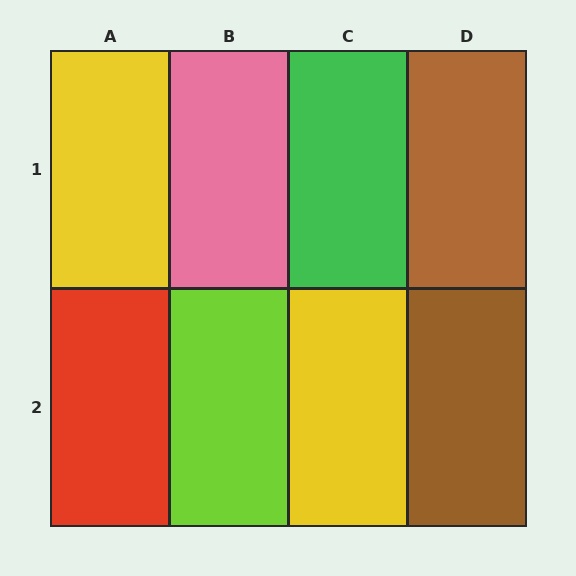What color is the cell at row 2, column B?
Lime.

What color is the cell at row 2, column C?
Yellow.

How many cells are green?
1 cell is green.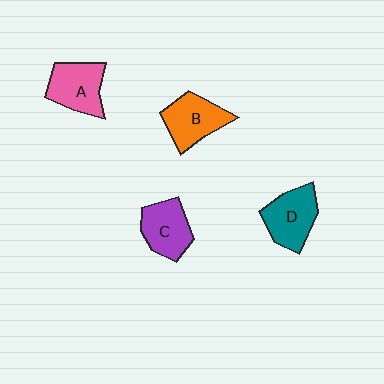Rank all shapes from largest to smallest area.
From largest to smallest: D (teal), B (orange), A (pink), C (purple).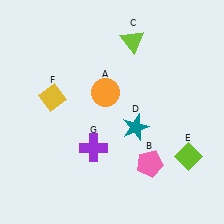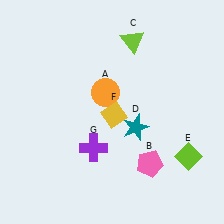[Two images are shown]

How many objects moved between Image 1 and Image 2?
1 object moved between the two images.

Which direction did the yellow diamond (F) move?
The yellow diamond (F) moved right.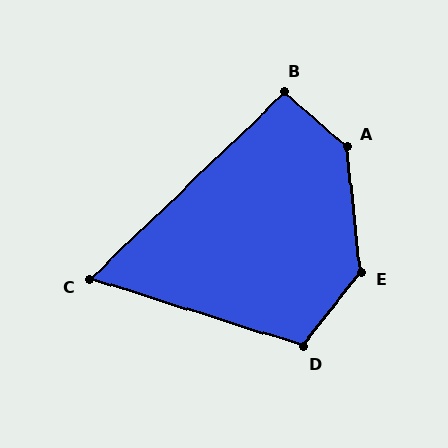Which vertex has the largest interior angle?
A, at approximately 138 degrees.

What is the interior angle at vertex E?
Approximately 135 degrees (obtuse).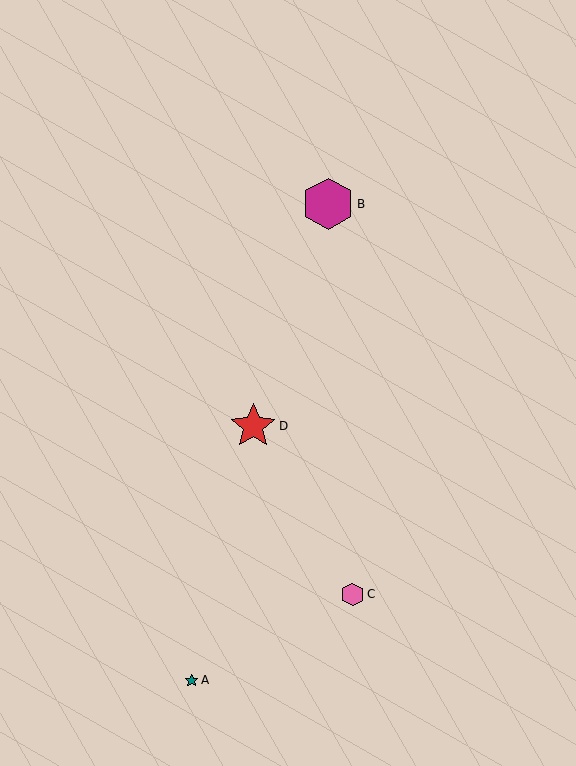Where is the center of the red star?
The center of the red star is at (253, 426).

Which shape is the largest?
The magenta hexagon (labeled B) is the largest.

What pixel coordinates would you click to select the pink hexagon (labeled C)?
Click at (353, 594) to select the pink hexagon C.